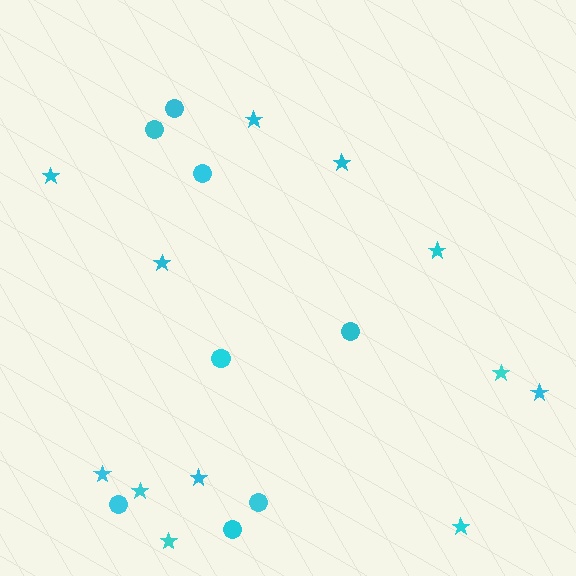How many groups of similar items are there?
There are 2 groups: one group of stars (12) and one group of circles (8).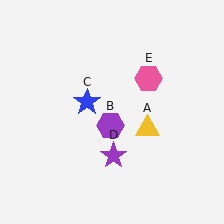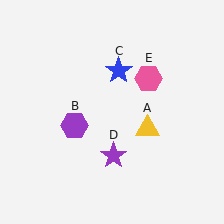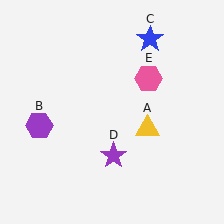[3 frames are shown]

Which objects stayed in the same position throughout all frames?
Yellow triangle (object A) and purple star (object D) and pink hexagon (object E) remained stationary.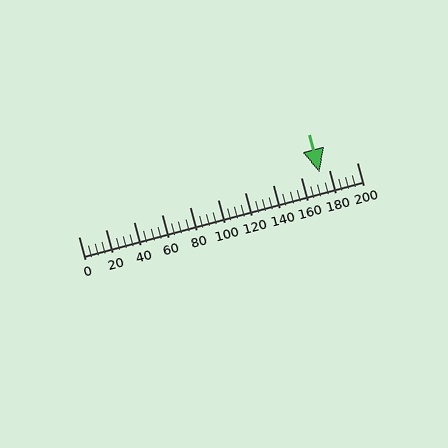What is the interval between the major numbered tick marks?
The major tick marks are spaced 20 units apart.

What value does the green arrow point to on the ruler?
The green arrow points to approximately 174.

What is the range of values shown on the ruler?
The ruler shows values from 0 to 200.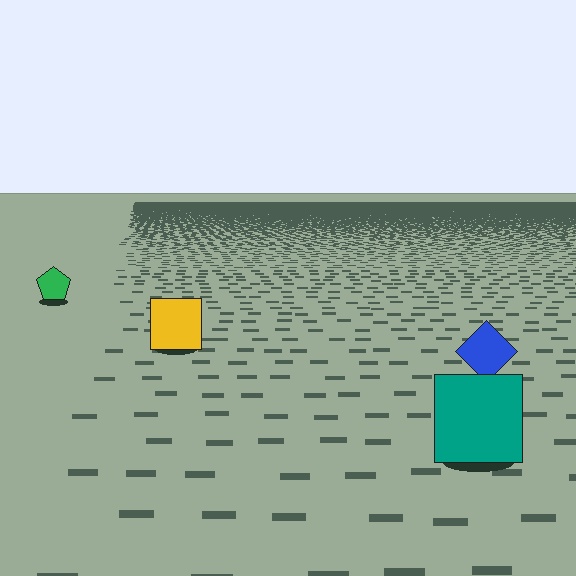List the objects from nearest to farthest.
From nearest to farthest: the teal square, the blue diamond, the yellow square, the green pentagon.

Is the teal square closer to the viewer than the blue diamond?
Yes. The teal square is closer — you can tell from the texture gradient: the ground texture is coarser near it.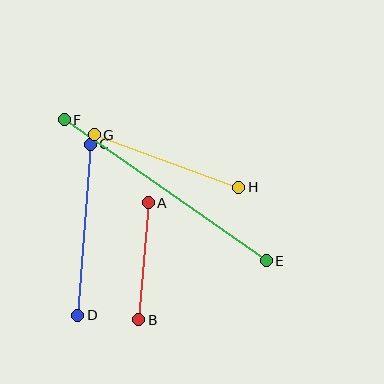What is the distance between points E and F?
The distance is approximately 246 pixels.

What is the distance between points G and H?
The distance is approximately 154 pixels.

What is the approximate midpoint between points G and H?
The midpoint is at approximately (167, 161) pixels.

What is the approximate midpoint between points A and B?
The midpoint is at approximately (143, 261) pixels.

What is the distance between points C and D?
The distance is approximately 171 pixels.